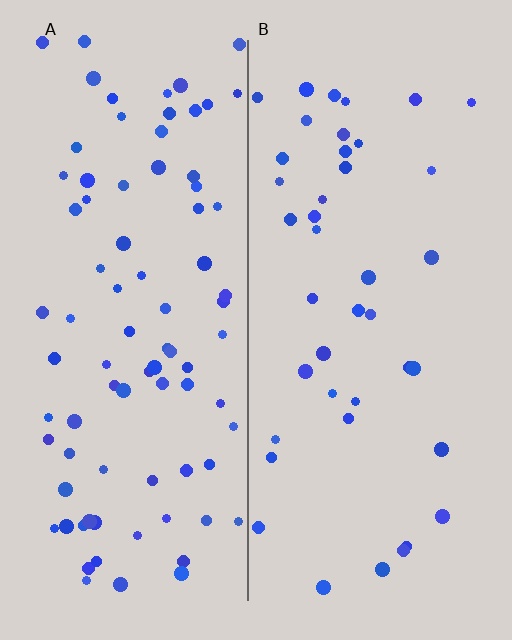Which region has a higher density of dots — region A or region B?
A (the left).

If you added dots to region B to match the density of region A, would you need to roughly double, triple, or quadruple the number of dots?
Approximately double.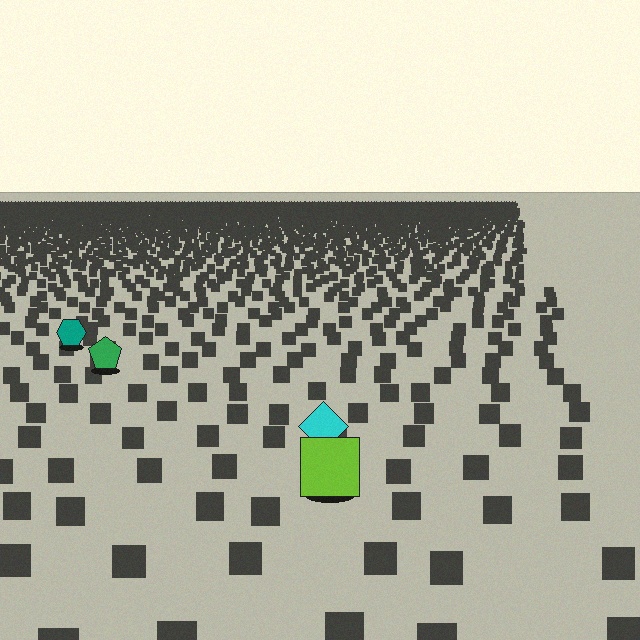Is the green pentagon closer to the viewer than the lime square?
No. The lime square is closer — you can tell from the texture gradient: the ground texture is coarser near it.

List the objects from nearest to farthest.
From nearest to farthest: the lime square, the cyan diamond, the green pentagon, the teal hexagon.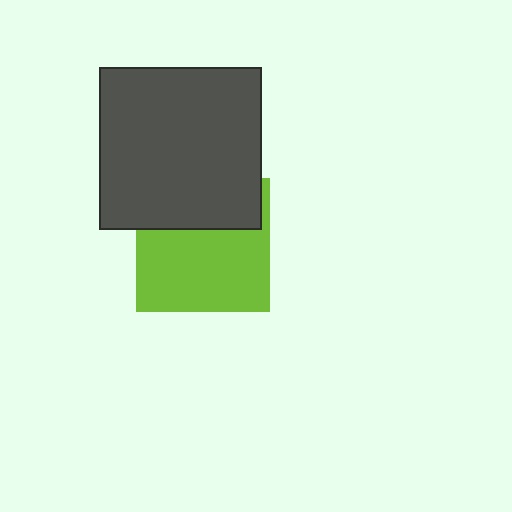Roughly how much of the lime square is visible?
About half of it is visible (roughly 64%).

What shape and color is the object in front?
The object in front is a dark gray square.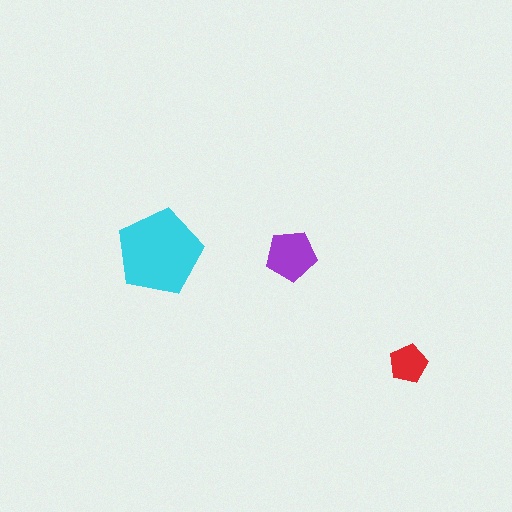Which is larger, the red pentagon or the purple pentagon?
The purple one.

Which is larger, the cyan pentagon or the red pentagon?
The cyan one.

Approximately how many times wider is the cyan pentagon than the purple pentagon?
About 1.5 times wider.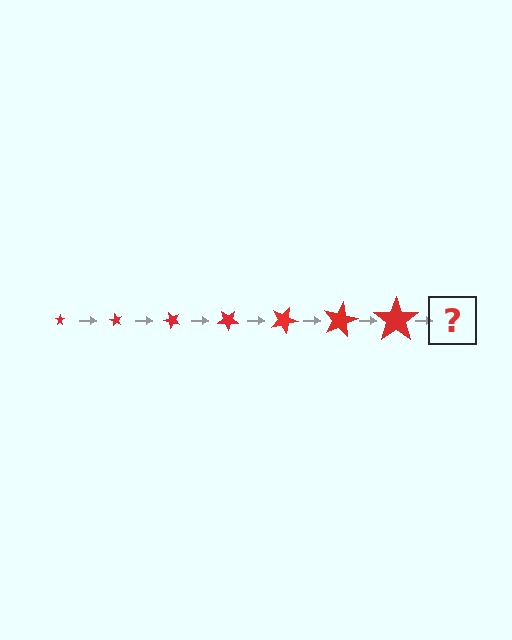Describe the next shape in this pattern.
It should be a star, larger than the previous one and rotated 420 degrees from the start.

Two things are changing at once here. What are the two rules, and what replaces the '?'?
The two rules are that the star grows larger each step and it rotates 60 degrees each step. The '?' should be a star, larger than the previous one and rotated 420 degrees from the start.